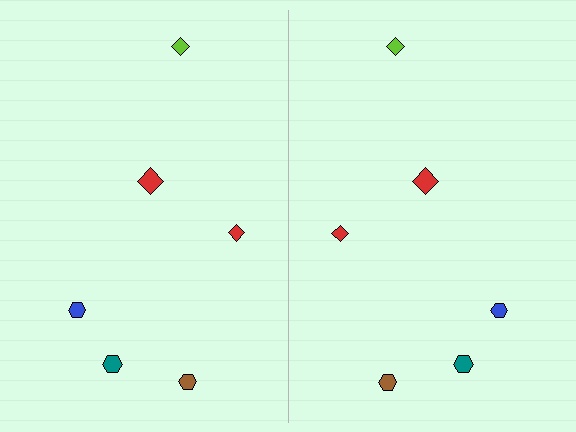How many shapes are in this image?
There are 12 shapes in this image.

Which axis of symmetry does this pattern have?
The pattern has a vertical axis of symmetry running through the center of the image.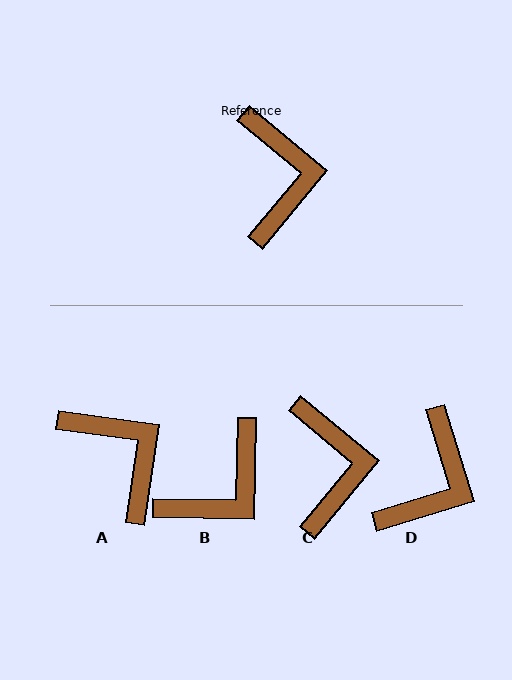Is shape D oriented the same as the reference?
No, it is off by about 33 degrees.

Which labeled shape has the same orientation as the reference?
C.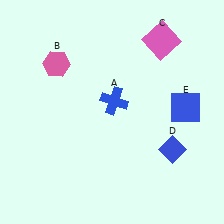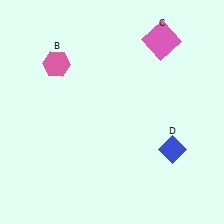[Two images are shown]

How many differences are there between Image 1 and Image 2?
There are 2 differences between the two images.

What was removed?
The blue cross (A), the blue square (E) were removed in Image 2.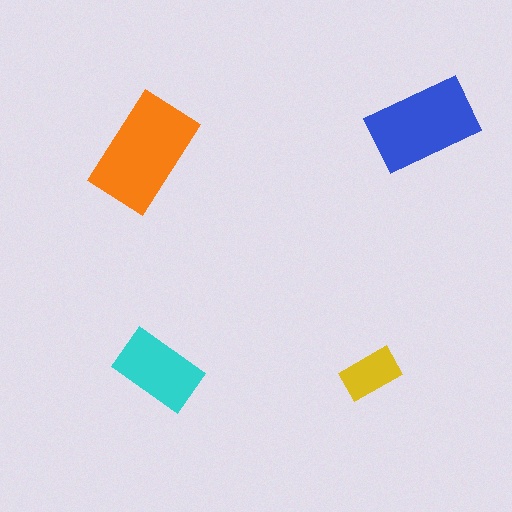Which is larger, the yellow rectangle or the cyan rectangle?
The cyan one.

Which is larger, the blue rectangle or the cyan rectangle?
The blue one.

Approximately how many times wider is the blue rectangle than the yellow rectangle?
About 2 times wider.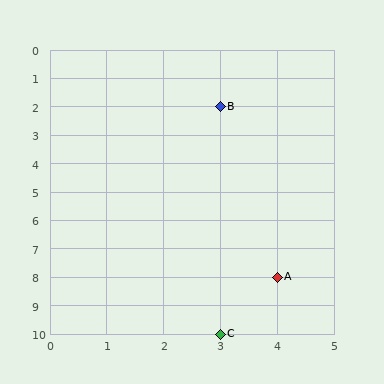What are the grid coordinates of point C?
Point C is at grid coordinates (3, 10).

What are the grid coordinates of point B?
Point B is at grid coordinates (3, 2).